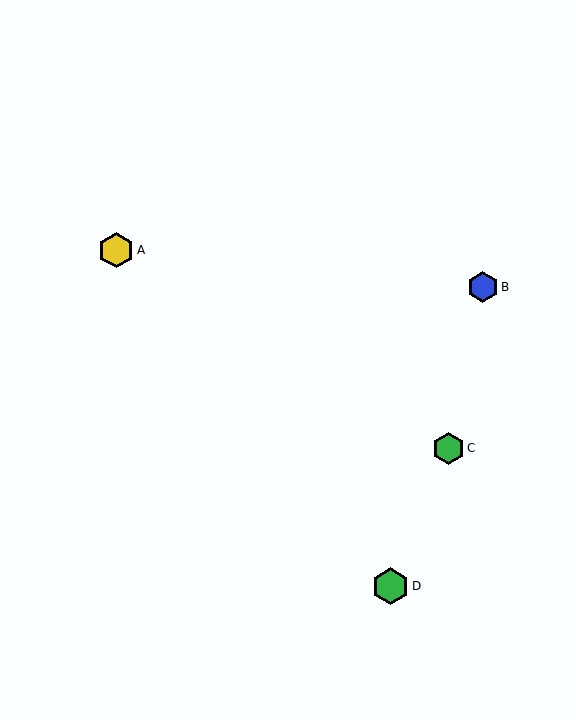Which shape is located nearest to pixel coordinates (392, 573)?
The green hexagon (labeled D) at (390, 586) is nearest to that location.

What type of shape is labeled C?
Shape C is a green hexagon.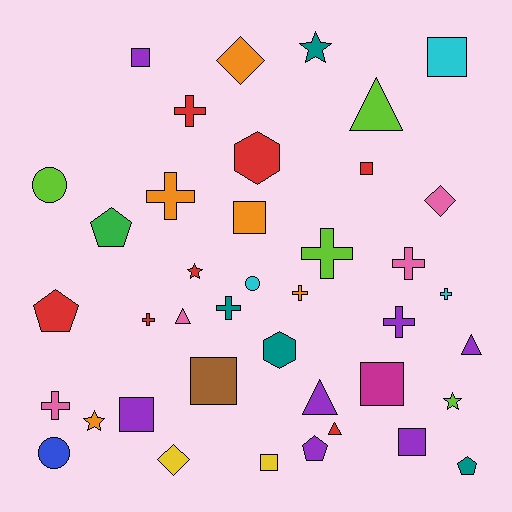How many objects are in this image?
There are 40 objects.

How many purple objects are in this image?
There are 7 purple objects.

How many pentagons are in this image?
There are 4 pentagons.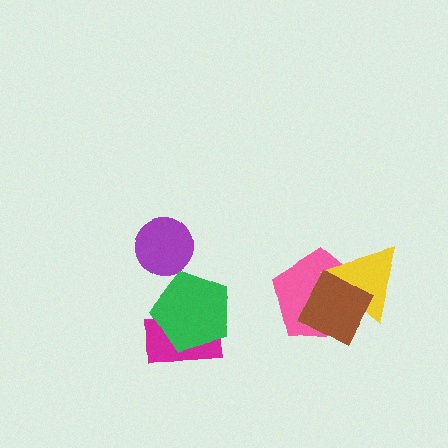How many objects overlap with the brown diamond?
2 objects overlap with the brown diamond.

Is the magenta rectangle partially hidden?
Yes, it is partially covered by another shape.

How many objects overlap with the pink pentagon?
2 objects overlap with the pink pentagon.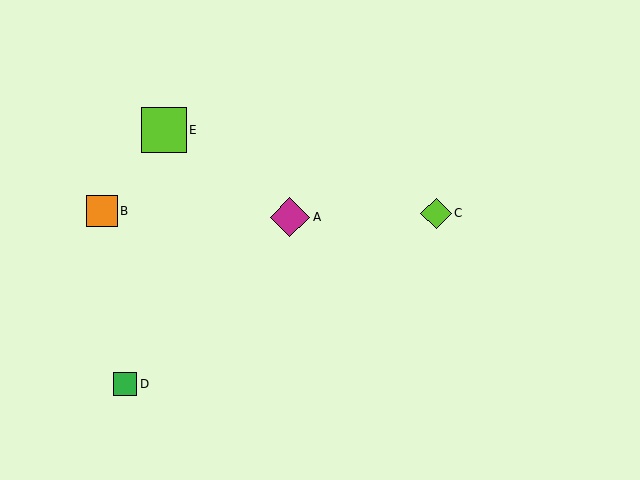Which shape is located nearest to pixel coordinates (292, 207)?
The magenta diamond (labeled A) at (290, 217) is nearest to that location.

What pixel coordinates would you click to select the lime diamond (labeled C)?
Click at (436, 213) to select the lime diamond C.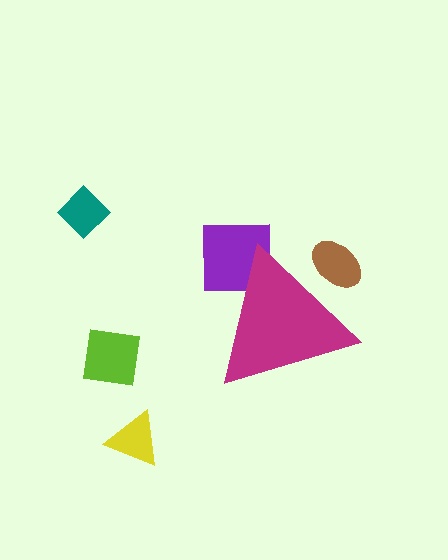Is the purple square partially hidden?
Yes, the purple square is partially hidden behind the magenta triangle.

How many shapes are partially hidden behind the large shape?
2 shapes are partially hidden.